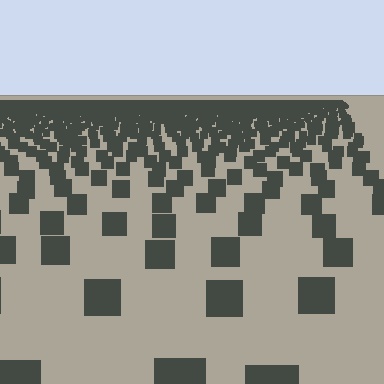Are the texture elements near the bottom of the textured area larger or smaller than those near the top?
Larger. Near the bottom, elements are closer to the viewer and appear at a bigger on-screen size.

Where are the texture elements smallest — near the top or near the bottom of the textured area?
Near the top.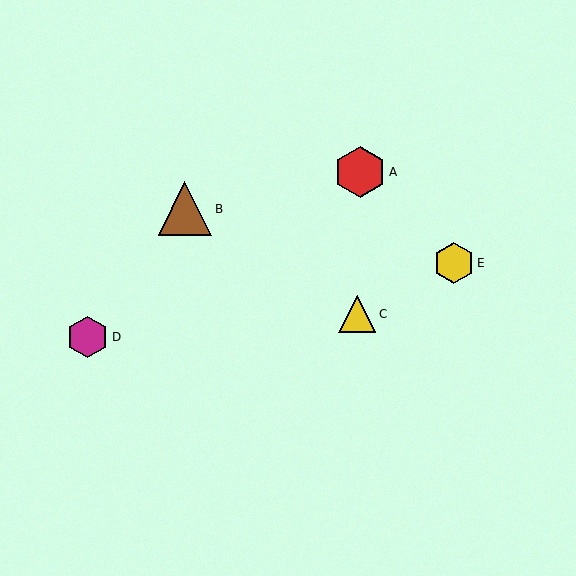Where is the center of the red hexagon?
The center of the red hexagon is at (360, 172).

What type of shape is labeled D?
Shape D is a magenta hexagon.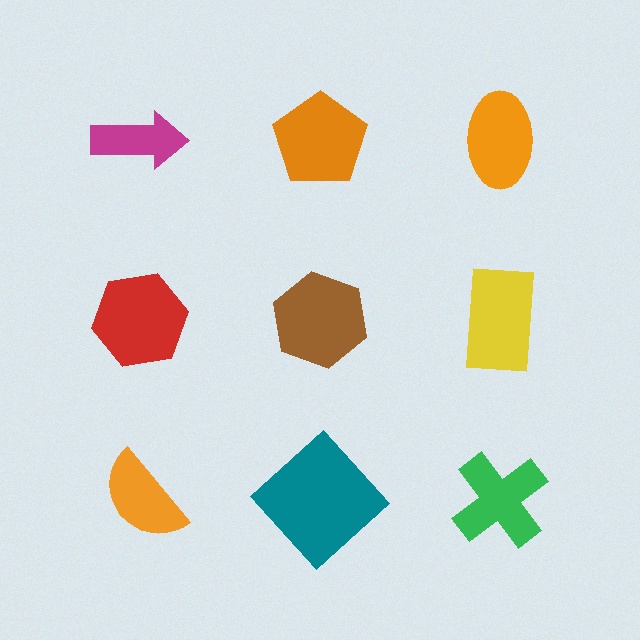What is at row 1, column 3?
An orange ellipse.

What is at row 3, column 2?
A teal diamond.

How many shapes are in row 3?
3 shapes.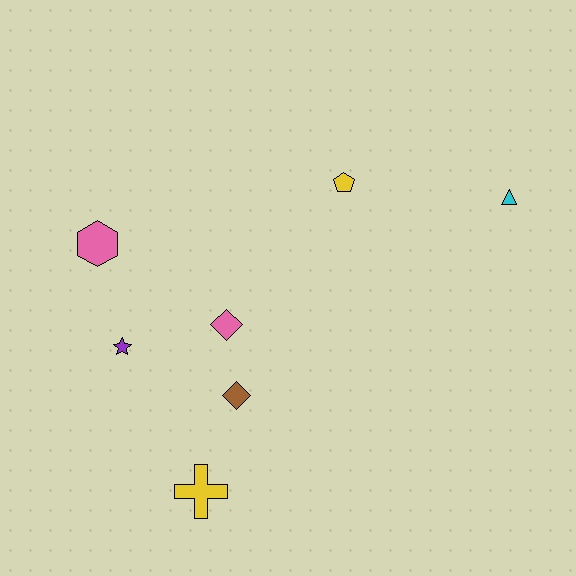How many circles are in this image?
There are no circles.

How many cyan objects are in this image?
There is 1 cyan object.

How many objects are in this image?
There are 7 objects.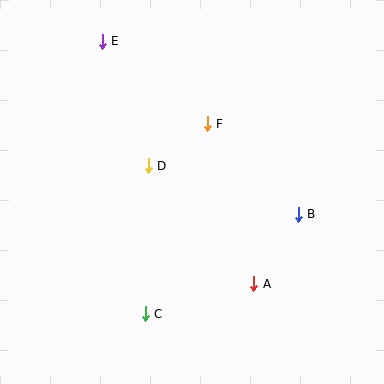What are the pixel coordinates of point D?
Point D is at (148, 166).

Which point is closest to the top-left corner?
Point E is closest to the top-left corner.